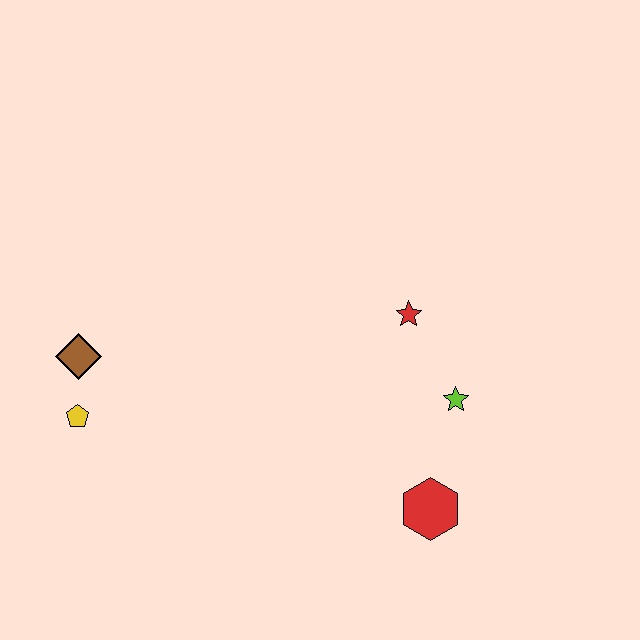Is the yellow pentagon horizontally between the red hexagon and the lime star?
No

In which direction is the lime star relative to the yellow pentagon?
The lime star is to the right of the yellow pentagon.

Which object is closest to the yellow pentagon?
The brown diamond is closest to the yellow pentagon.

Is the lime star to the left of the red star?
No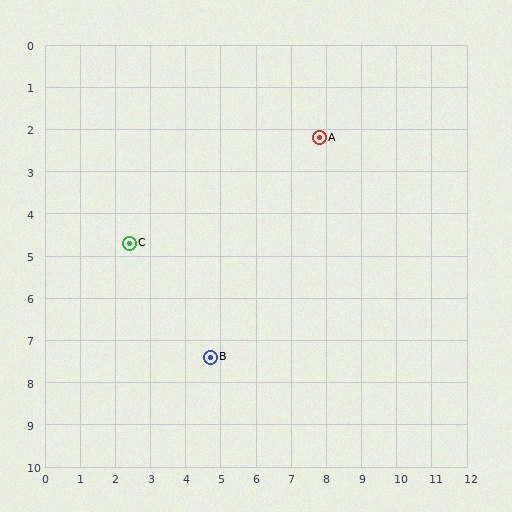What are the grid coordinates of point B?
Point B is at approximately (4.7, 7.4).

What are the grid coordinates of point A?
Point A is at approximately (7.8, 2.2).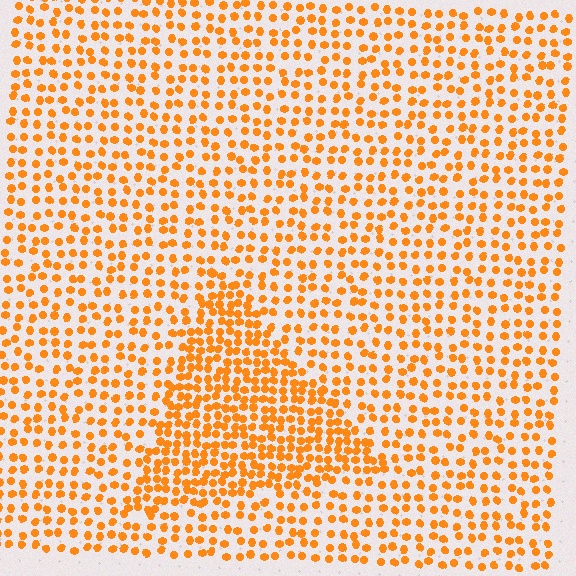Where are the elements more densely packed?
The elements are more densely packed inside the triangle boundary.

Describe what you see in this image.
The image contains small orange elements arranged at two different densities. A triangle-shaped region is visible where the elements are more densely packed than the surrounding area.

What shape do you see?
I see a triangle.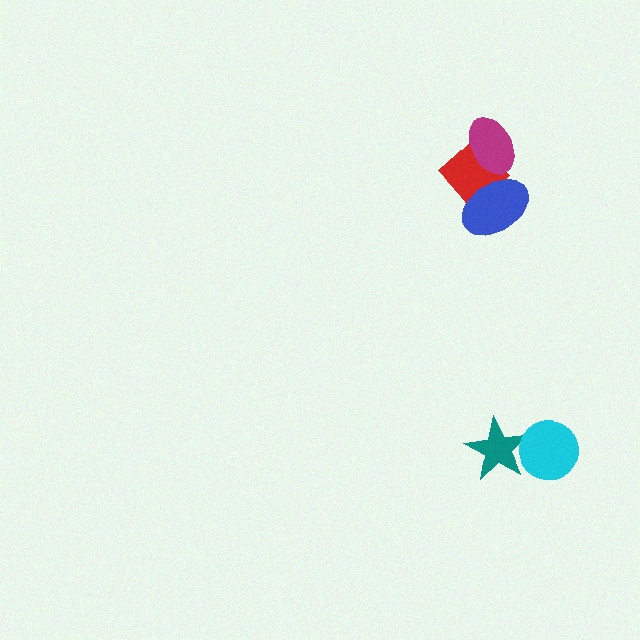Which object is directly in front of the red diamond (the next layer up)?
The blue ellipse is directly in front of the red diamond.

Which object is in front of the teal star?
The cyan circle is in front of the teal star.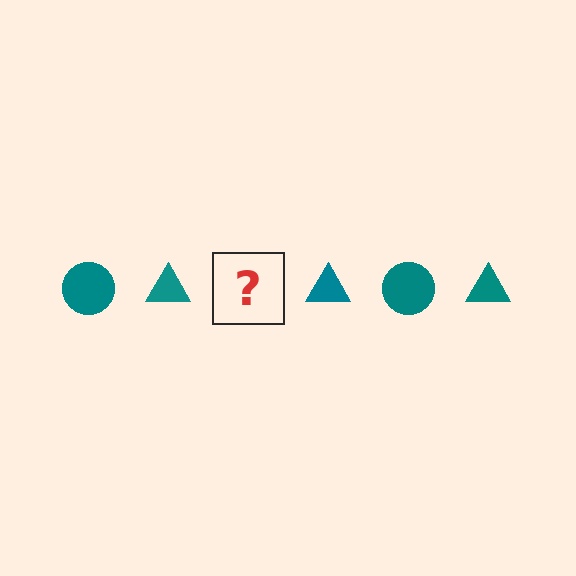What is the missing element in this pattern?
The missing element is a teal circle.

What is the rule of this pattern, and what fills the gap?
The rule is that the pattern cycles through circle, triangle shapes in teal. The gap should be filled with a teal circle.